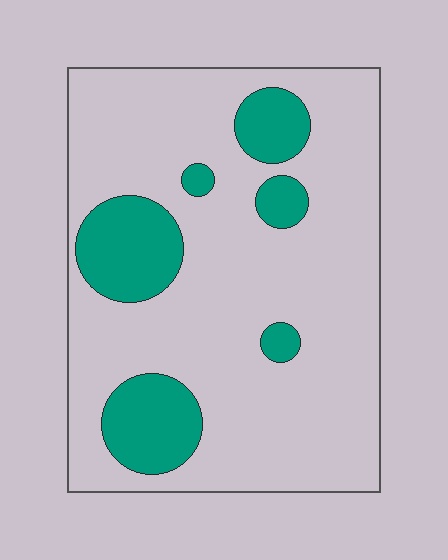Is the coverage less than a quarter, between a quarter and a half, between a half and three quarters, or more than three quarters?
Less than a quarter.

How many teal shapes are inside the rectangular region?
6.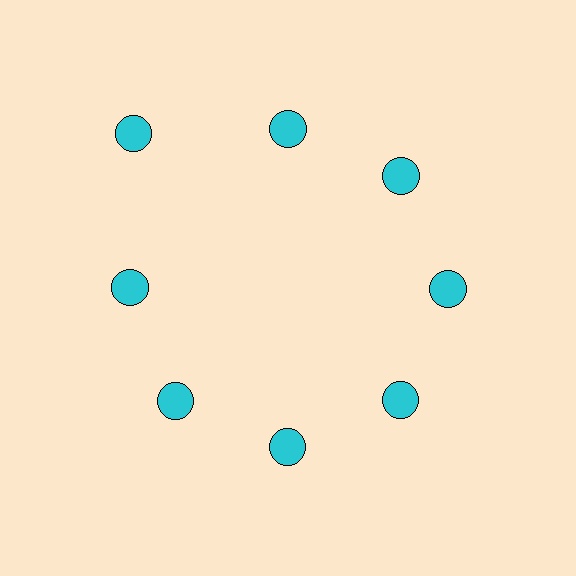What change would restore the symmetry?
The symmetry would be restored by moving it inward, back onto the ring so that all 8 circles sit at equal angles and equal distance from the center.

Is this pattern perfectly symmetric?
No. The 8 cyan circles are arranged in a ring, but one element near the 10 o'clock position is pushed outward from the center, breaking the 8-fold rotational symmetry.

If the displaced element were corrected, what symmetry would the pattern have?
It would have 8-fold rotational symmetry — the pattern would map onto itself every 45 degrees.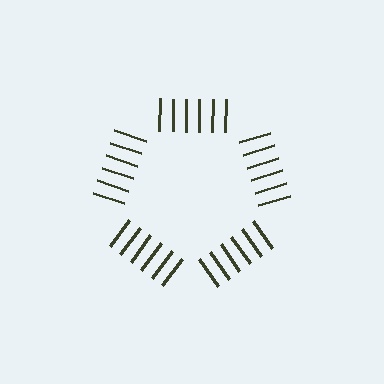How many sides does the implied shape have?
5 sides — the line-ends trace a pentagon.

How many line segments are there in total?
30 — 6 along each of the 5 edges.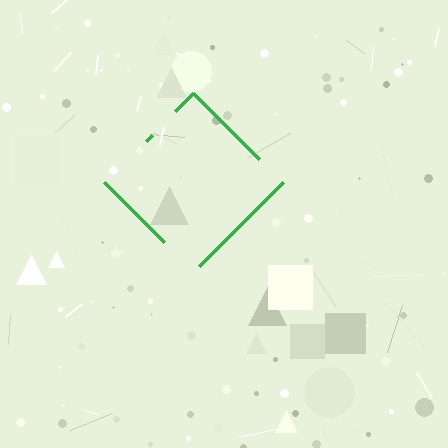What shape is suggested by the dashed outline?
The dashed outline suggests a diamond.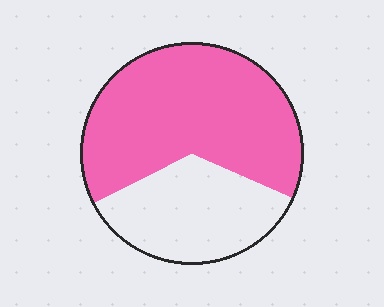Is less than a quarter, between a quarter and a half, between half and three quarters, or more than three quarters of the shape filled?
Between half and three quarters.